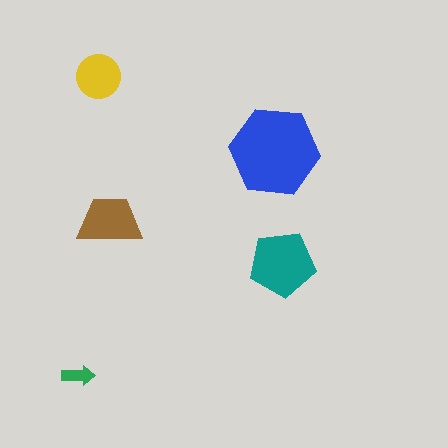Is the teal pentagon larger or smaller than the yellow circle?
Larger.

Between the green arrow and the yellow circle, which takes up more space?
The yellow circle.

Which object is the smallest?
The green arrow.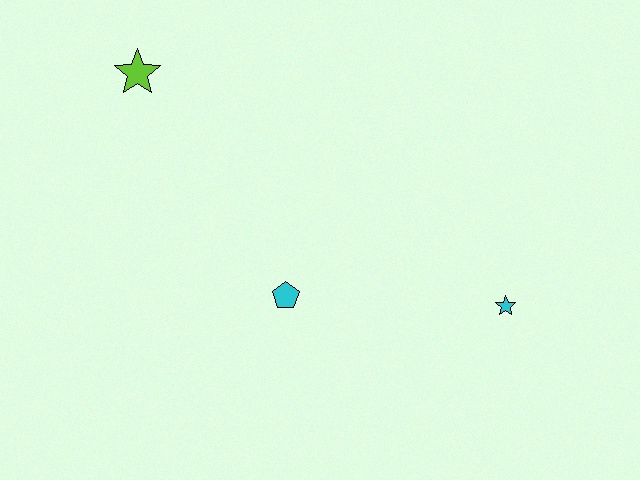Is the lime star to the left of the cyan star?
Yes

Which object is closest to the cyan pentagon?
The cyan star is closest to the cyan pentagon.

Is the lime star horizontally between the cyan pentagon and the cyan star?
No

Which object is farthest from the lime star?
The cyan star is farthest from the lime star.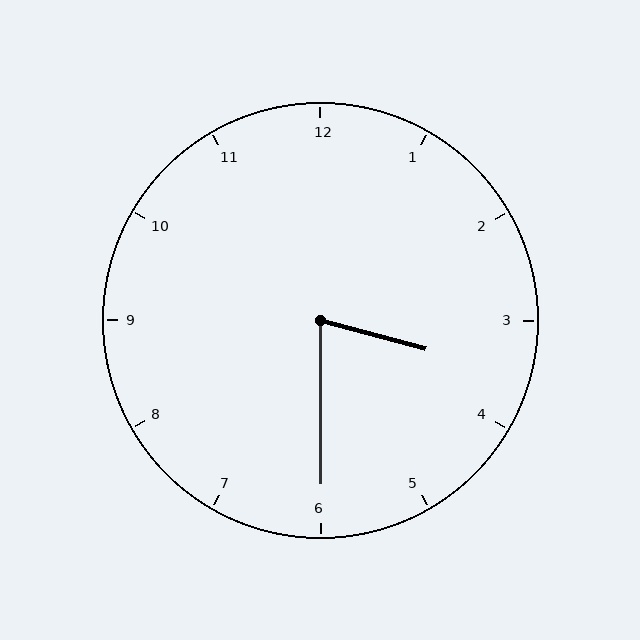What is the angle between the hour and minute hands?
Approximately 75 degrees.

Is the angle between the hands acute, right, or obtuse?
It is acute.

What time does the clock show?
3:30.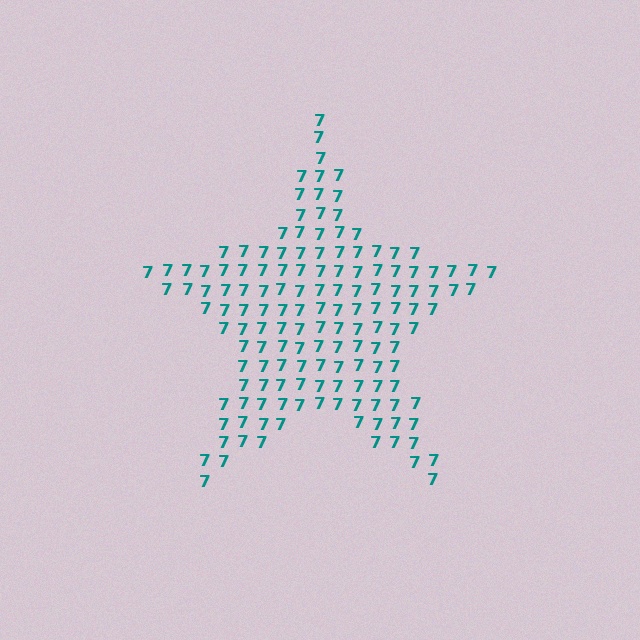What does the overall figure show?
The overall figure shows a star.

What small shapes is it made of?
It is made of small digit 7's.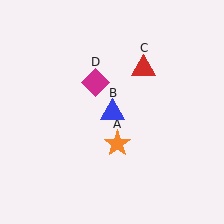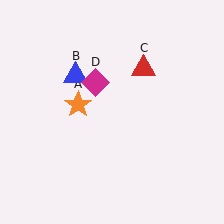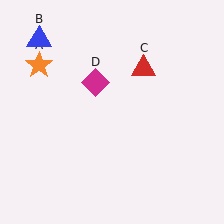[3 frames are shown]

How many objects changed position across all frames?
2 objects changed position: orange star (object A), blue triangle (object B).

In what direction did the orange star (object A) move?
The orange star (object A) moved up and to the left.